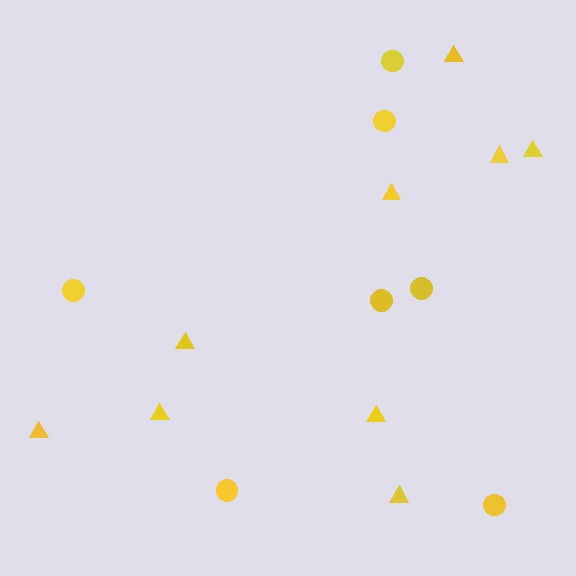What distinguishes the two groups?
There are 2 groups: one group of triangles (9) and one group of circles (7).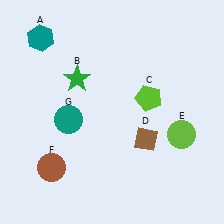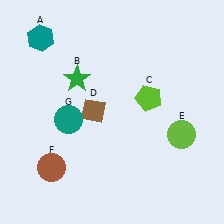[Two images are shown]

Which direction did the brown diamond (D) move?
The brown diamond (D) moved left.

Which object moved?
The brown diamond (D) moved left.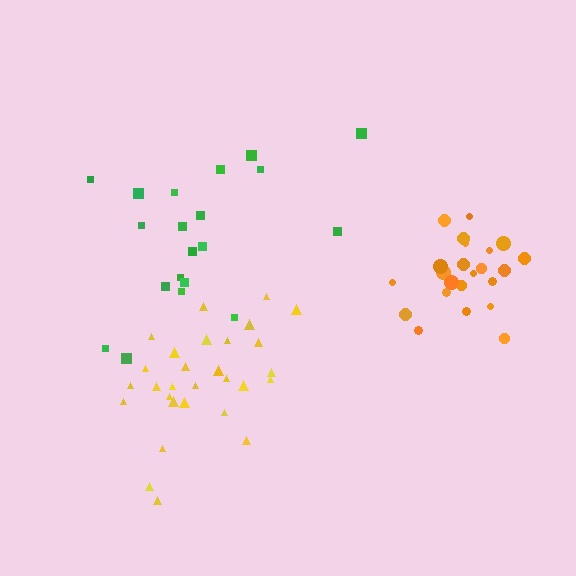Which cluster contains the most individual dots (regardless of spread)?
Yellow (29).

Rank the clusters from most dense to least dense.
orange, yellow, green.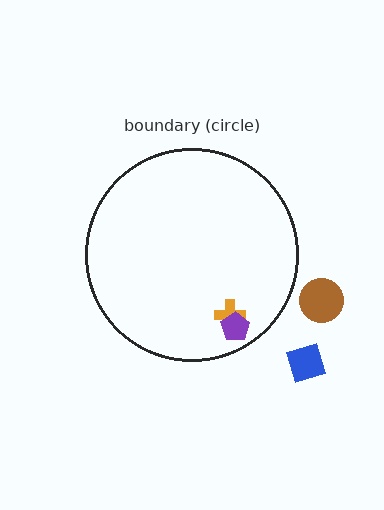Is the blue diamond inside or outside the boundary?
Outside.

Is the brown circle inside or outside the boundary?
Outside.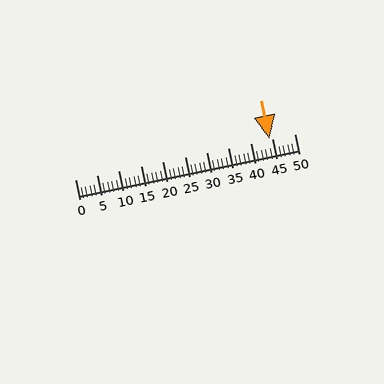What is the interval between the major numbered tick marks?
The major tick marks are spaced 5 units apart.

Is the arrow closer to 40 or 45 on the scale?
The arrow is closer to 45.